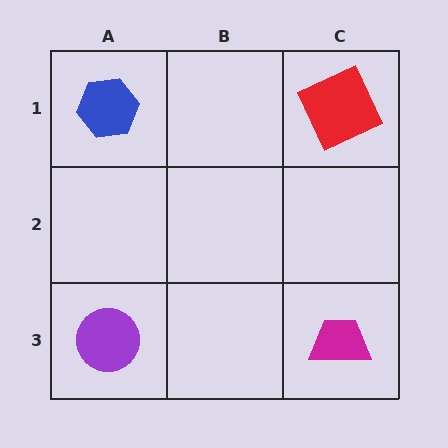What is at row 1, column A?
A blue hexagon.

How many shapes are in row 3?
2 shapes.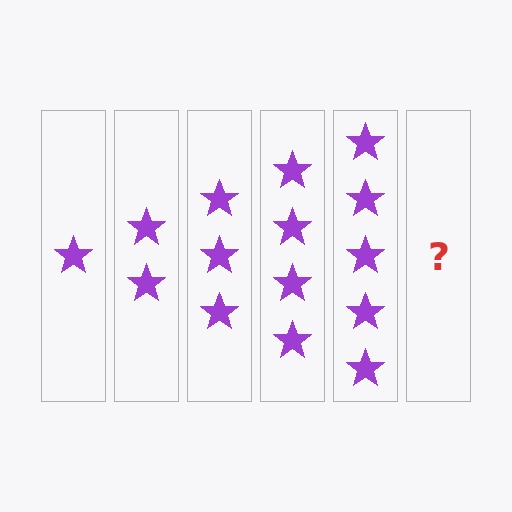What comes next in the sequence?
The next element should be 6 stars.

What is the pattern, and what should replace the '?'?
The pattern is that each step adds one more star. The '?' should be 6 stars.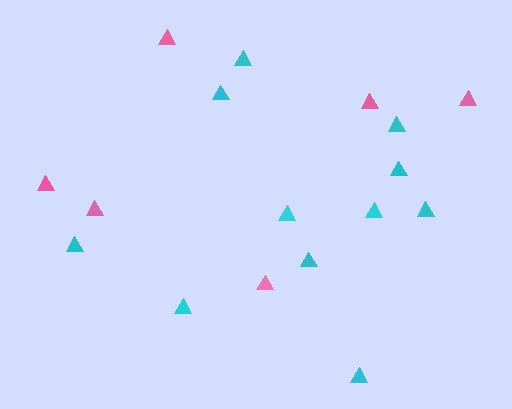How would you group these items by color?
There are 2 groups: one group of cyan triangles (11) and one group of pink triangles (6).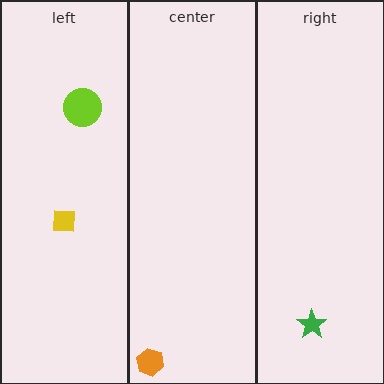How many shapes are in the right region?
1.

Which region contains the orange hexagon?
The center region.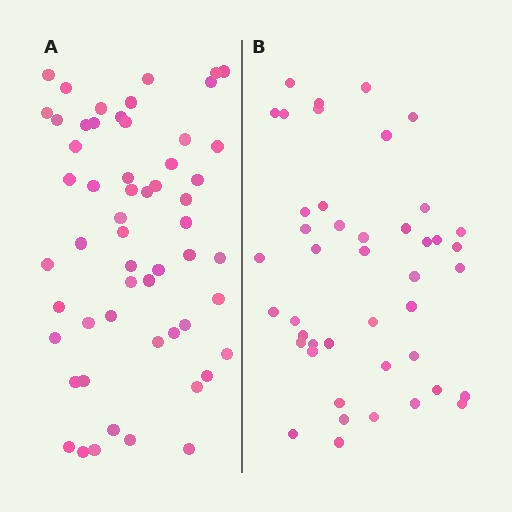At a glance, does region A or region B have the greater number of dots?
Region A (the left region) has more dots.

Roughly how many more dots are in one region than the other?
Region A has roughly 12 or so more dots than region B.